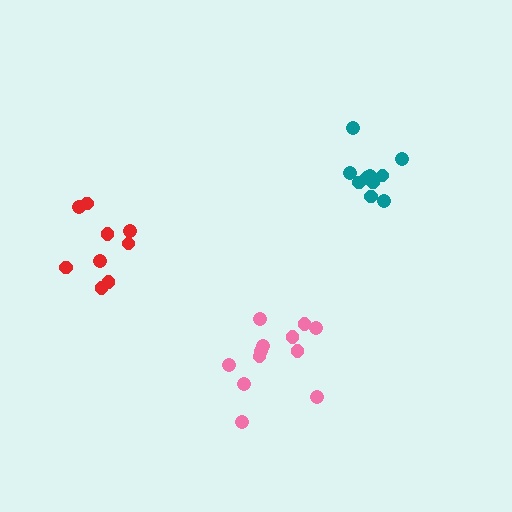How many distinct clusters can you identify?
There are 3 distinct clusters.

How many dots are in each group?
Group 1: 11 dots, Group 2: 9 dots, Group 3: 12 dots (32 total).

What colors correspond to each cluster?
The clusters are colored: teal, red, pink.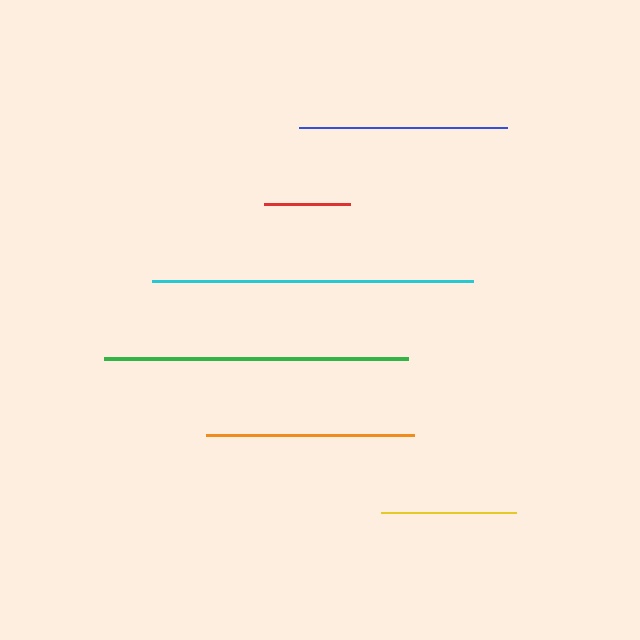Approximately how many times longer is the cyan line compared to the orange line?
The cyan line is approximately 1.5 times the length of the orange line.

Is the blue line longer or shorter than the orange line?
The orange line is longer than the blue line.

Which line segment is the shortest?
The red line is the shortest at approximately 86 pixels.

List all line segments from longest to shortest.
From longest to shortest: cyan, green, orange, blue, yellow, red.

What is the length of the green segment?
The green segment is approximately 303 pixels long.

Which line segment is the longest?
The cyan line is the longest at approximately 321 pixels.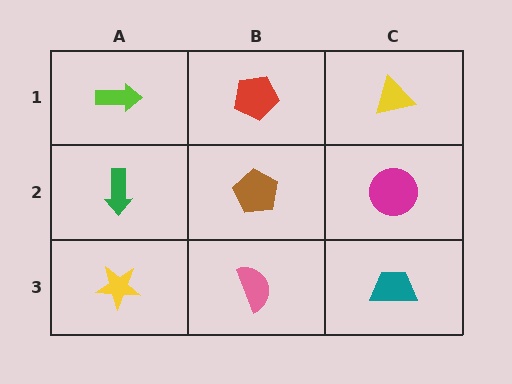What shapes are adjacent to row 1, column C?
A magenta circle (row 2, column C), a red pentagon (row 1, column B).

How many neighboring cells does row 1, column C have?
2.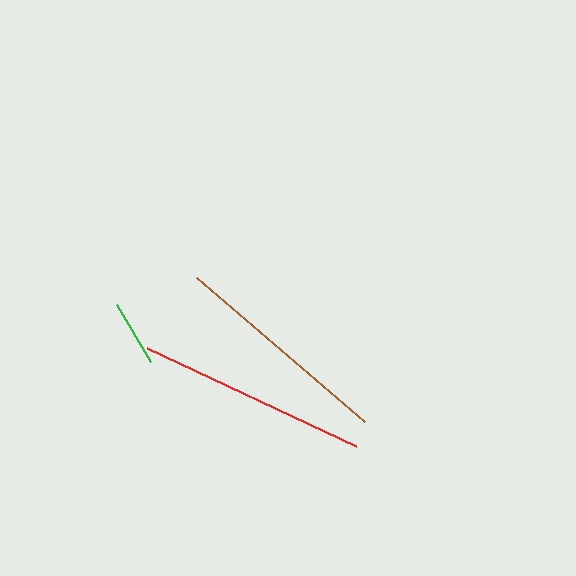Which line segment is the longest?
The red line is the longest at approximately 230 pixels.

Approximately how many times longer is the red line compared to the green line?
The red line is approximately 3.5 times the length of the green line.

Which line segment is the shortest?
The green line is the shortest at approximately 66 pixels.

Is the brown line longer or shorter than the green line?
The brown line is longer than the green line.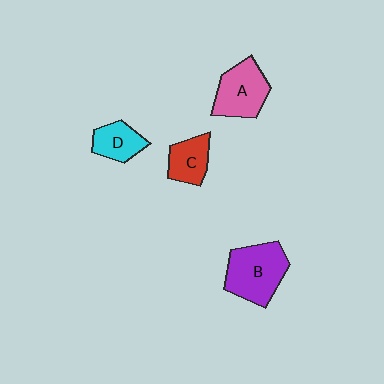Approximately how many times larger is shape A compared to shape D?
Approximately 1.5 times.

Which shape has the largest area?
Shape B (purple).